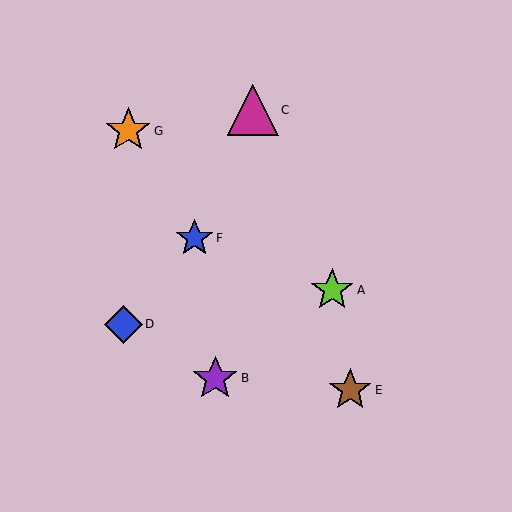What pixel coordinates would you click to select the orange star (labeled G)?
Click at (128, 131) to select the orange star G.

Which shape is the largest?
The magenta triangle (labeled C) is the largest.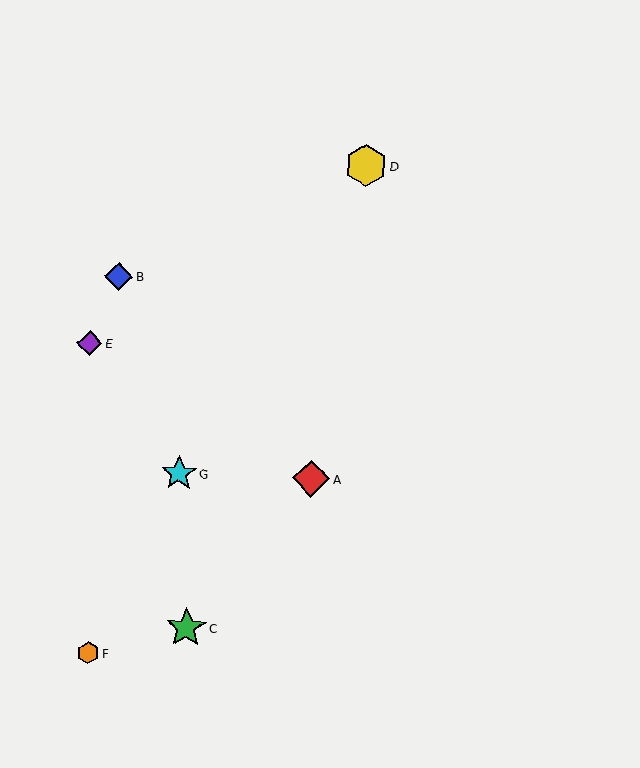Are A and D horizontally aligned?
No, A is at y≈479 and D is at y≈166.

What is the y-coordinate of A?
Object A is at y≈479.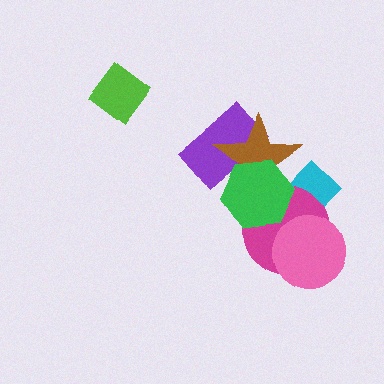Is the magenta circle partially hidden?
Yes, it is partially covered by another shape.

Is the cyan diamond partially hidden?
Yes, it is partially covered by another shape.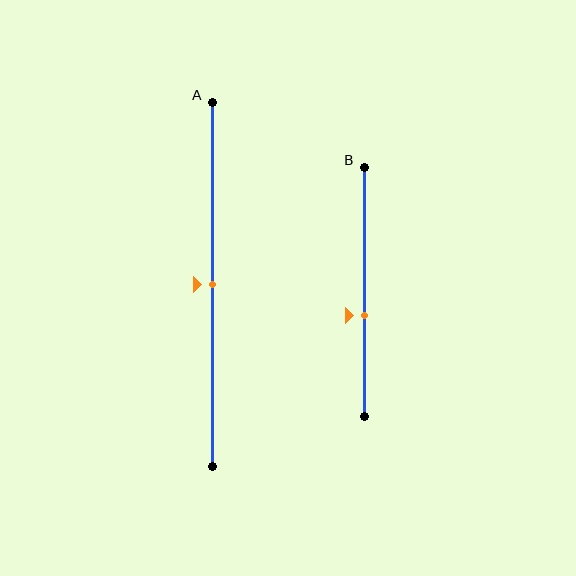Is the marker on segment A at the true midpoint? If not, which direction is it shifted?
Yes, the marker on segment A is at the true midpoint.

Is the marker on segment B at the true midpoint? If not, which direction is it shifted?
No, the marker on segment B is shifted downward by about 10% of the segment length.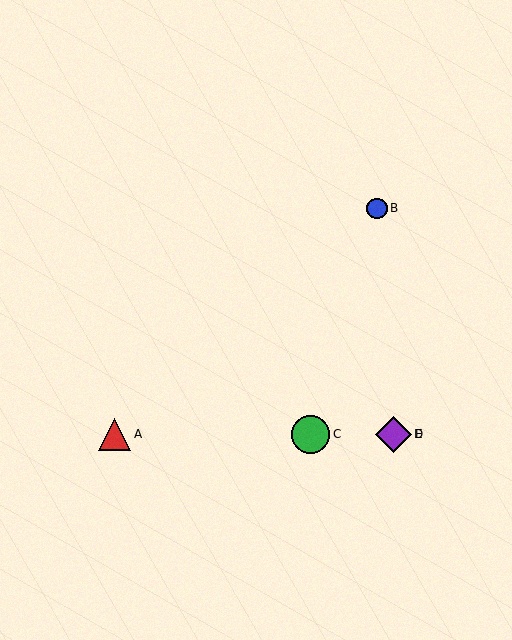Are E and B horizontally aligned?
No, E is at y≈434 and B is at y≈208.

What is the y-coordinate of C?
Object C is at y≈434.